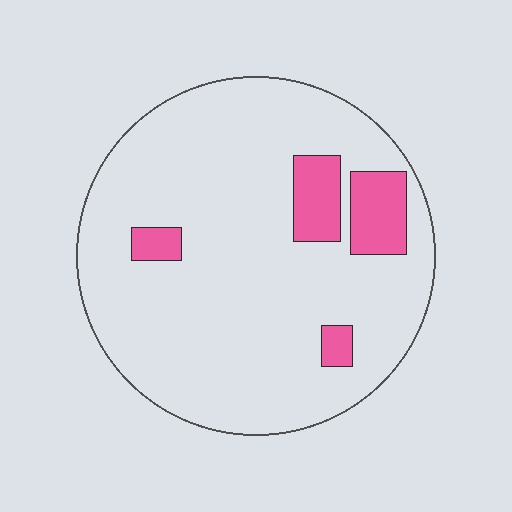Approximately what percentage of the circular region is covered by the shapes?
Approximately 10%.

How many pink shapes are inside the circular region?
4.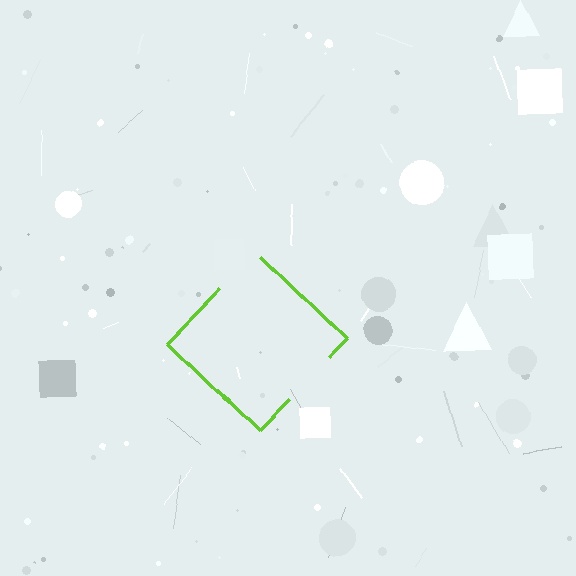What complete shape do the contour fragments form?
The contour fragments form a diamond.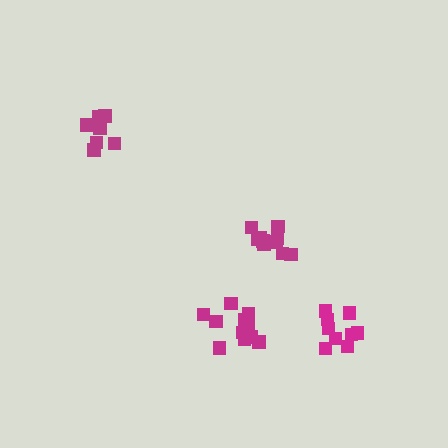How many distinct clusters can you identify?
There are 4 distinct clusters.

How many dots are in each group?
Group 1: 7 dots, Group 2: 10 dots, Group 3: 11 dots, Group 4: 9 dots (37 total).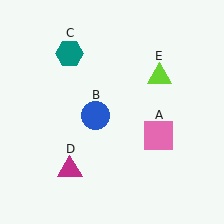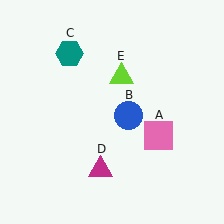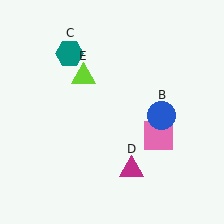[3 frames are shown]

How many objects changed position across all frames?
3 objects changed position: blue circle (object B), magenta triangle (object D), lime triangle (object E).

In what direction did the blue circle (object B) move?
The blue circle (object B) moved right.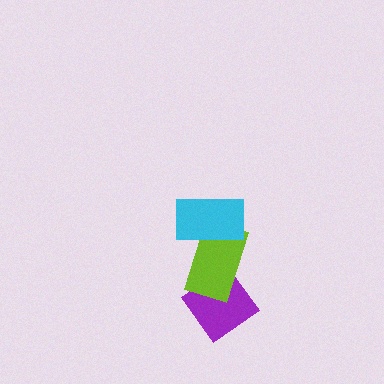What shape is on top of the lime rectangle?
The cyan rectangle is on top of the lime rectangle.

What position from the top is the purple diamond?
The purple diamond is 3rd from the top.